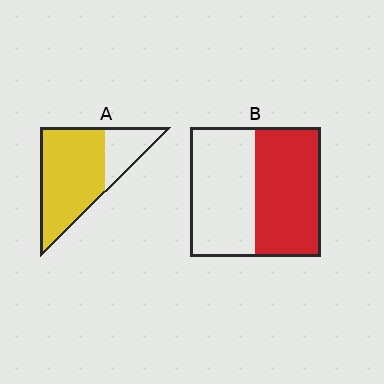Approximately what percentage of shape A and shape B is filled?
A is approximately 75% and B is approximately 50%.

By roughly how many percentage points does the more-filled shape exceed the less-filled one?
By roughly 25 percentage points (A over B).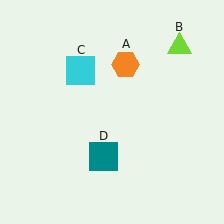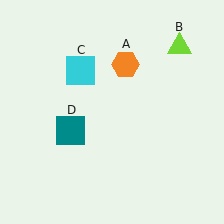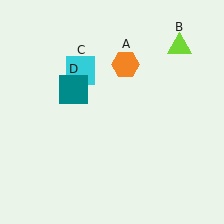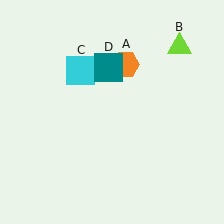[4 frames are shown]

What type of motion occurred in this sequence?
The teal square (object D) rotated clockwise around the center of the scene.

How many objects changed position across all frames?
1 object changed position: teal square (object D).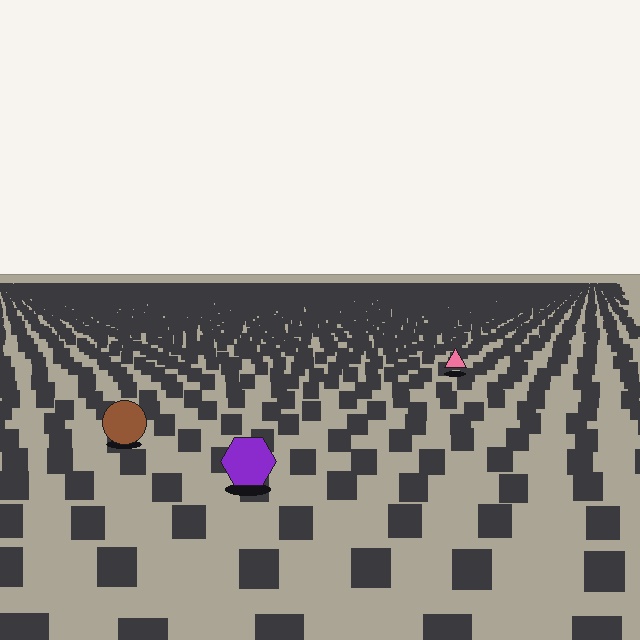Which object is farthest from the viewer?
The pink triangle is farthest from the viewer. It appears smaller and the ground texture around it is denser.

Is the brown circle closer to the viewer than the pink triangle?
Yes. The brown circle is closer — you can tell from the texture gradient: the ground texture is coarser near it.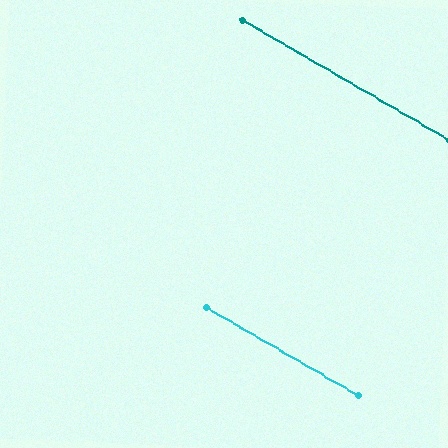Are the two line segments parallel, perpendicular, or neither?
Parallel — their directions differ by only 0.1°.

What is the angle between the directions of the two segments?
Approximately 0 degrees.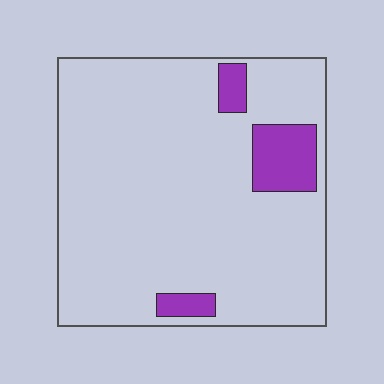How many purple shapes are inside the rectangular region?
3.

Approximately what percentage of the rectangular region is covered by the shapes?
Approximately 10%.